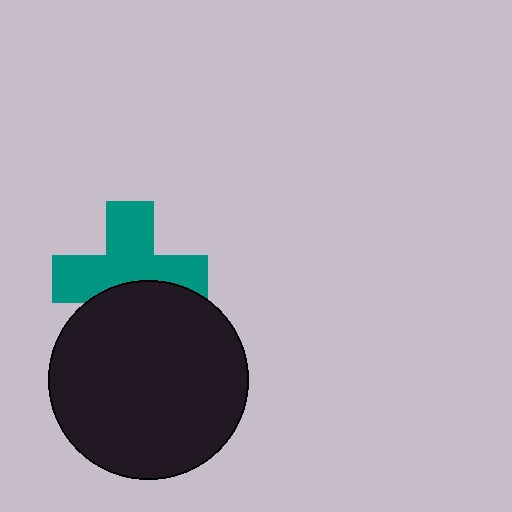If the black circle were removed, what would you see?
You would see the complete teal cross.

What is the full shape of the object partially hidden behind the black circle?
The partially hidden object is a teal cross.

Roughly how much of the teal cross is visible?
About half of it is visible (roughly 63%).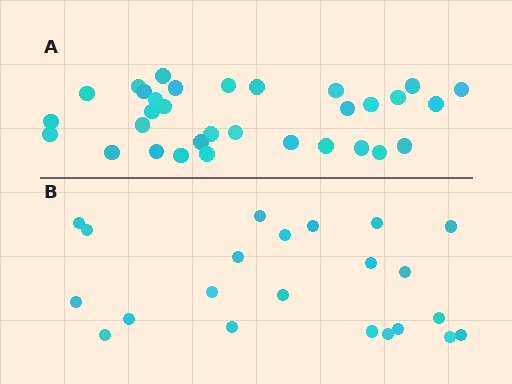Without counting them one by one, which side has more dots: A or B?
Region A (the top region) has more dots.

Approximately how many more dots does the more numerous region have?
Region A has roughly 10 or so more dots than region B.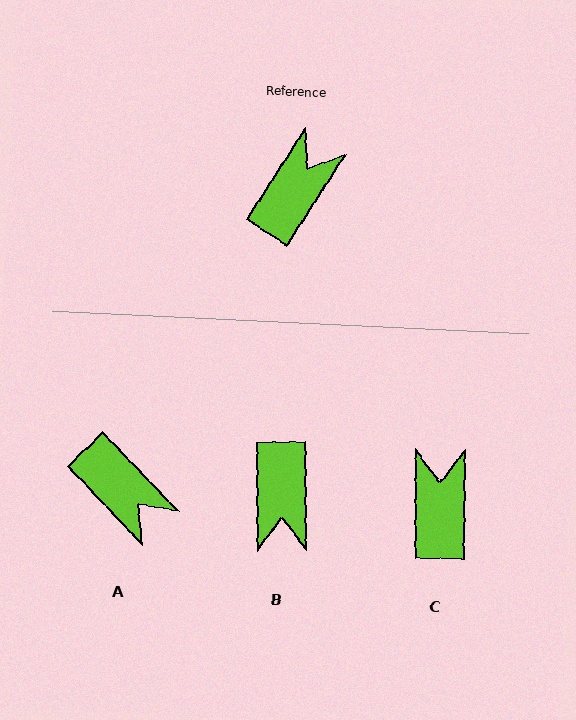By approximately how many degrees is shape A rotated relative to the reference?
Approximately 104 degrees clockwise.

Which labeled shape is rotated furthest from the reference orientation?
B, about 147 degrees away.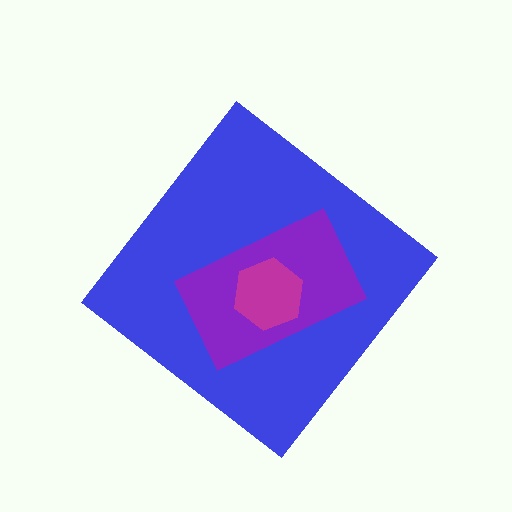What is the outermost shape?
The blue diamond.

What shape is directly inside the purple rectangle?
The magenta hexagon.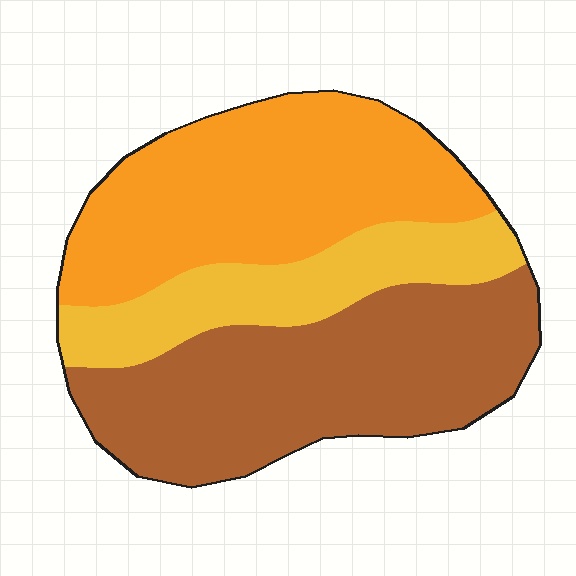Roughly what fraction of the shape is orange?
Orange takes up between a quarter and a half of the shape.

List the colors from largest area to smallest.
From largest to smallest: brown, orange, yellow.